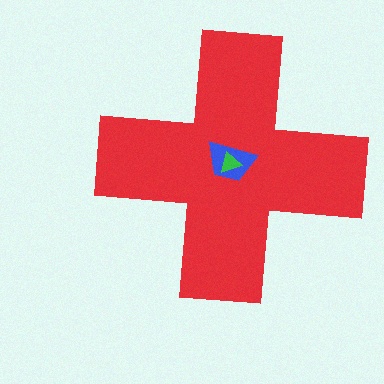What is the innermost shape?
The green triangle.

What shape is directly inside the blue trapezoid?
The green triangle.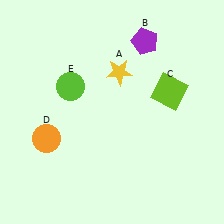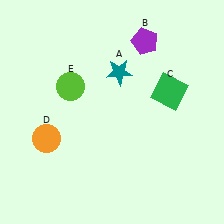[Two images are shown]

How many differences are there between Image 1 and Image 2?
There are 2 differences between the two images.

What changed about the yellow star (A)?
In Image 1, A is yellow. In Image 2, it changed to teal.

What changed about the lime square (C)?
In Image 1, C is lime. In Image 2, it changed to green.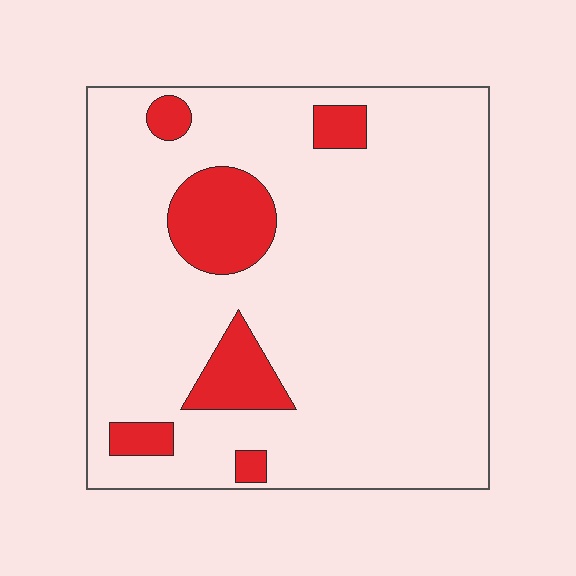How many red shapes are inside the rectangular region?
6.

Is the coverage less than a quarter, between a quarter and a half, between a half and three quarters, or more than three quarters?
Less than a quarter.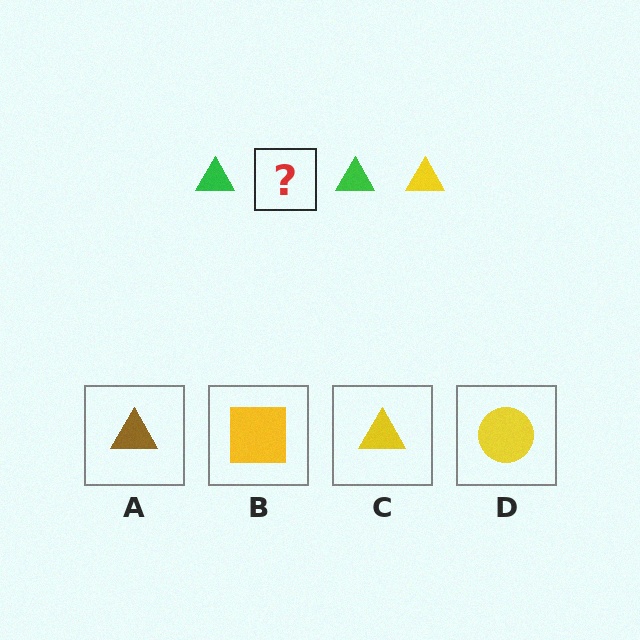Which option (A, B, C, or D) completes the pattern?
C.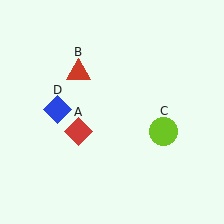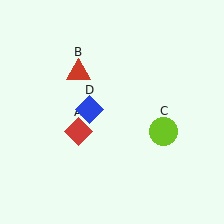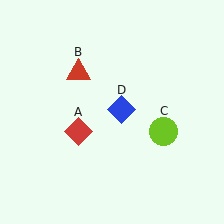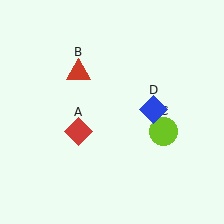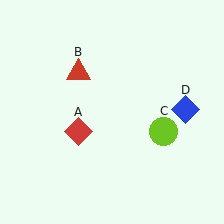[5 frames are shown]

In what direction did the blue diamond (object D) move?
The blue diamond (object D) moved right.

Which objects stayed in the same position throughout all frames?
Red diamond (object A) and red triangle (object B) and lime circle (object C) remained stationary.